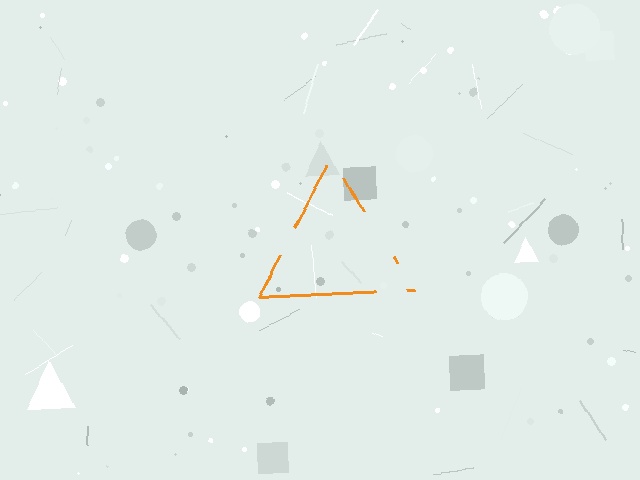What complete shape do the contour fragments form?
The contour fragments form a triangle.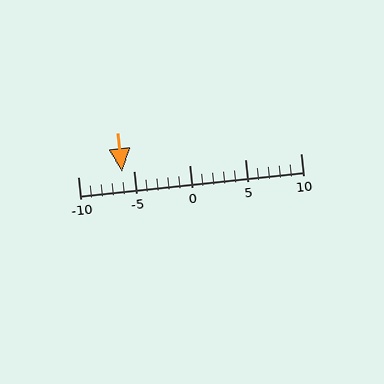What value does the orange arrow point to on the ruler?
The orange arrow points to approximately -6.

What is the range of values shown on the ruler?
The ruler shows values from -10 to 10.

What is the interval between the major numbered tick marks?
The major tick marks are spaced 5 units apart.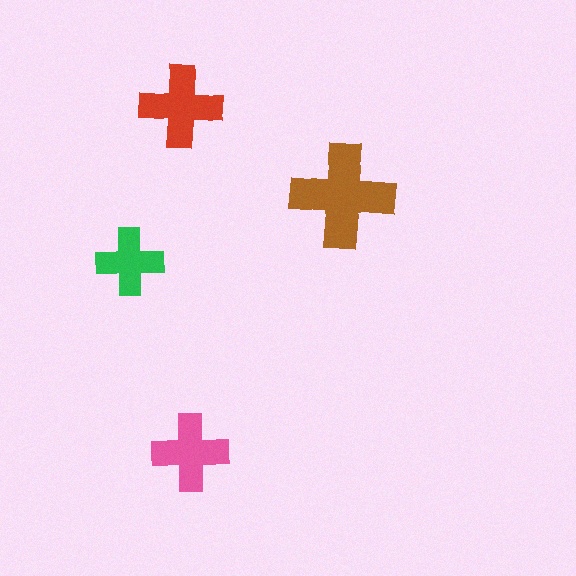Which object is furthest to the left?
The green cross is leftmost.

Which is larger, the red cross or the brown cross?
The brown one.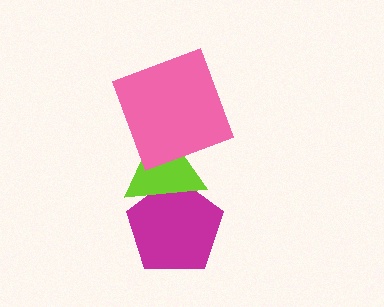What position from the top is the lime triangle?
The lime triangle is 2nd from the top.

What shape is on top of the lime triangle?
The pink square is on top of the lime triangle.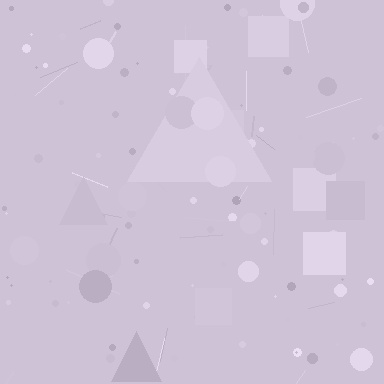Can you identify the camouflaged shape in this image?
The camouflaged shape is a triangle.